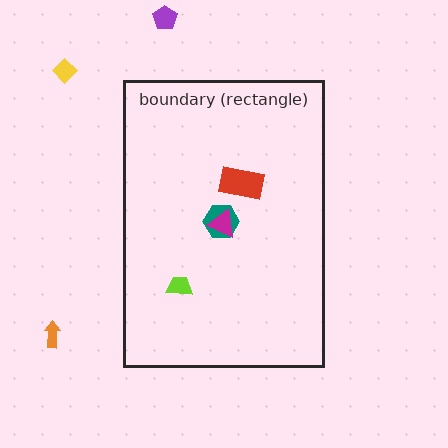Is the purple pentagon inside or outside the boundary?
Outside.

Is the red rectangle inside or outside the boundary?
Inside.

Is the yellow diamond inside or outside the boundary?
Outside.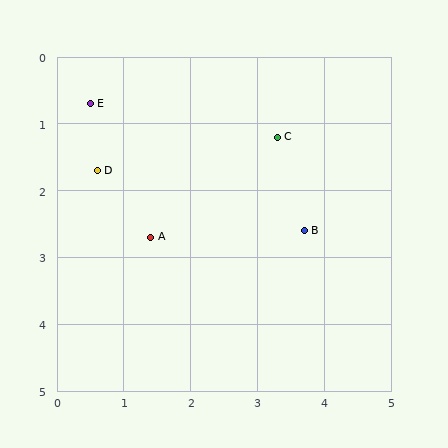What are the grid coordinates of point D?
Point D is at approximately (0.6, 1.7).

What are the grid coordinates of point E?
Point E is at approximately (0.5, 0.7).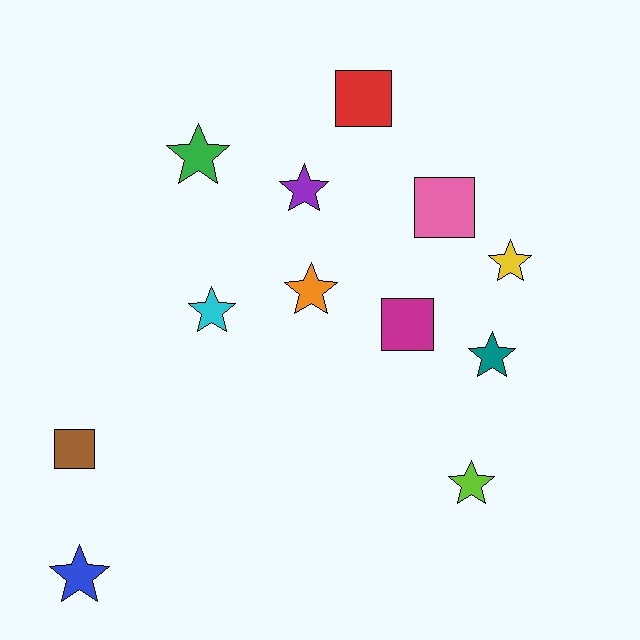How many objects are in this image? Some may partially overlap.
There are 12 objects.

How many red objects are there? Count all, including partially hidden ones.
There is 1 red object.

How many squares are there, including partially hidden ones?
There are 4 squares.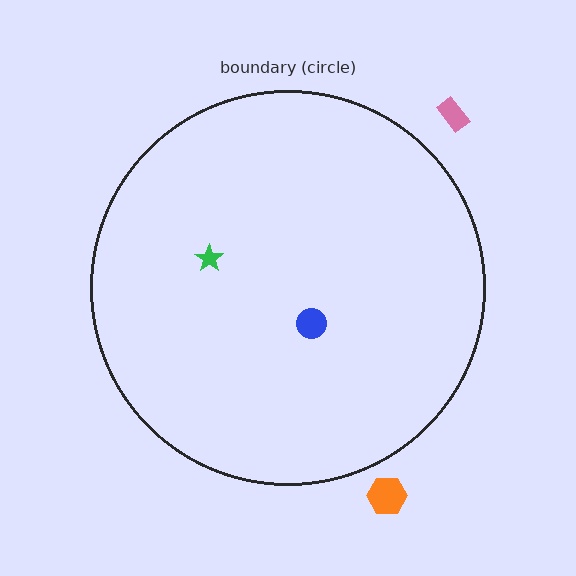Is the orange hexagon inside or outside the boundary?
Outside.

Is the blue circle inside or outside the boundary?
Inside.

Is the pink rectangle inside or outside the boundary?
Outside.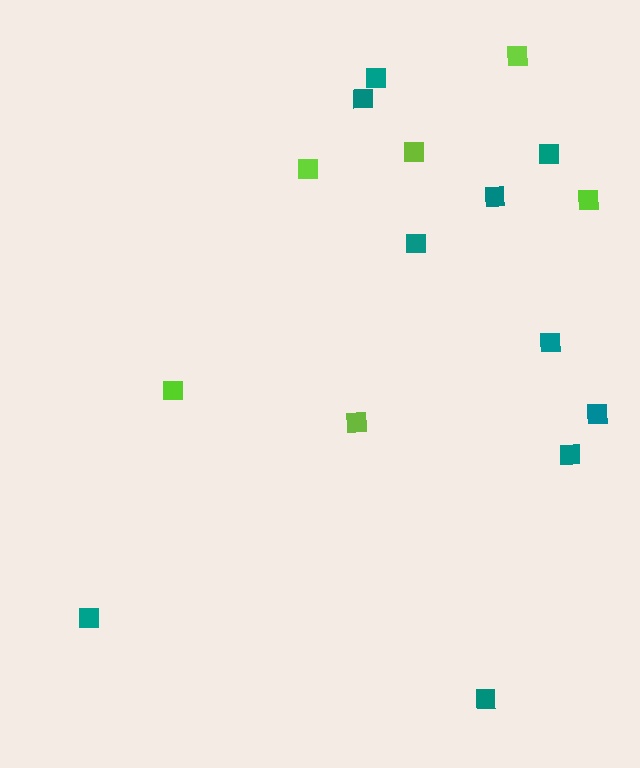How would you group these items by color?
There are 2 groups: one group of lime squares (6) and one group of teal squares (10).